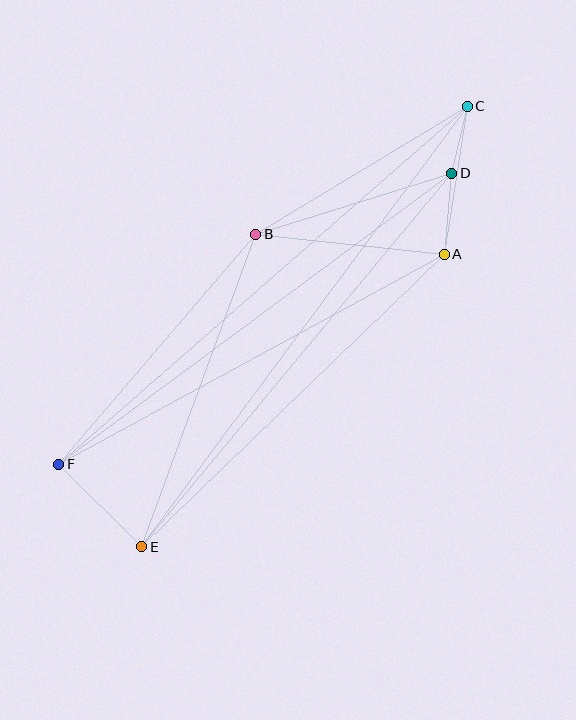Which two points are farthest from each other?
Points C and E are farthest from each other.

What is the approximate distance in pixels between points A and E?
The distance between A and E is approximately 421 pixels.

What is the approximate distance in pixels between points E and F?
The distance between E and F is approximately 117 pixels.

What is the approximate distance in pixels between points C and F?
The distance between C and F is approximately 543 pixels.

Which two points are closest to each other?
Points C and D are closest to each other.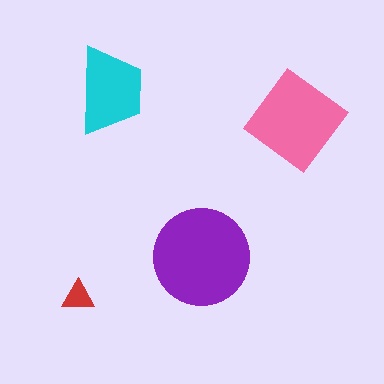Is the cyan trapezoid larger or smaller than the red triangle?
Larger.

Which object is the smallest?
The red triangle.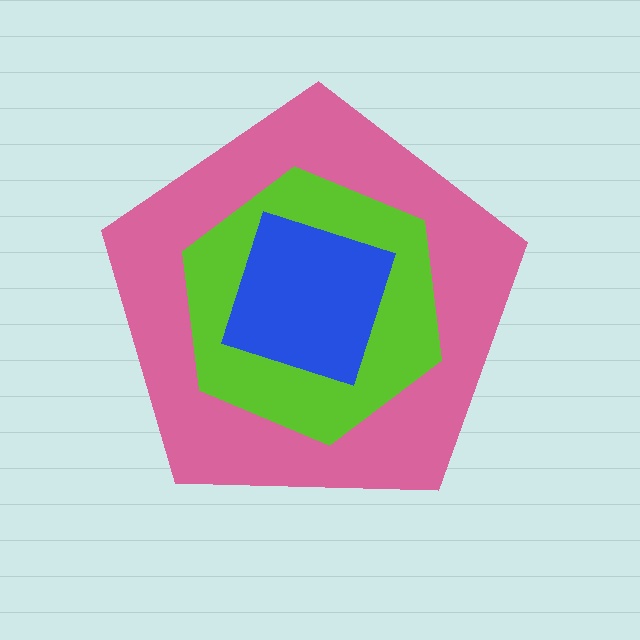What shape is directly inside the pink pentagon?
The lime hexagon.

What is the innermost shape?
The blue diamond.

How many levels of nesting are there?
3.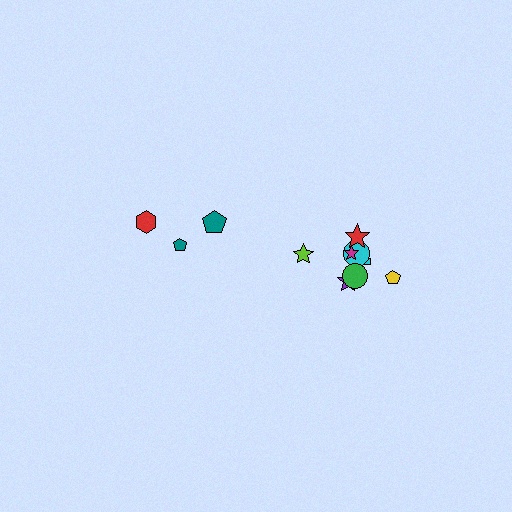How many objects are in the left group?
There are 3 objects.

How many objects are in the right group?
There are 8 objects.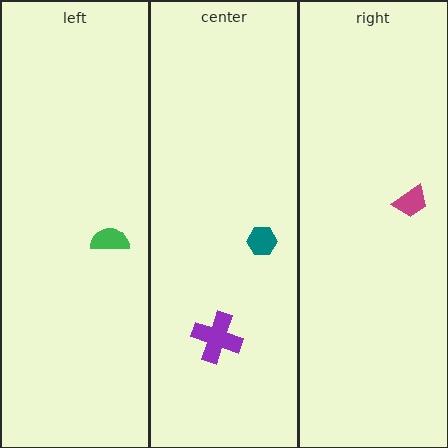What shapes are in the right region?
The magenta trapezoid.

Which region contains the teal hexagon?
The center region.